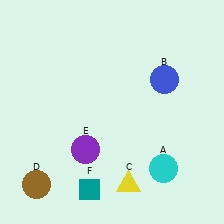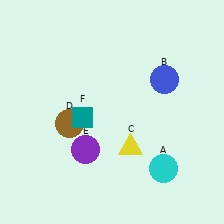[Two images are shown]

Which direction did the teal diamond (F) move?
The teal diamond (F) moved up.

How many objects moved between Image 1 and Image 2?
3 objects moved between the two images.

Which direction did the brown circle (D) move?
The brown circle (D) moved up.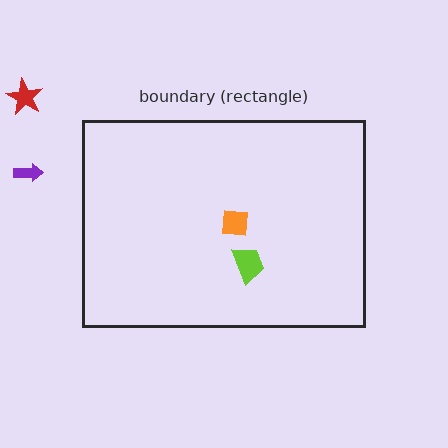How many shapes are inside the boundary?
2 inside, 2 outside.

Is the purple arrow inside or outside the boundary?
Outside.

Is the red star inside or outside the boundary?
Outside.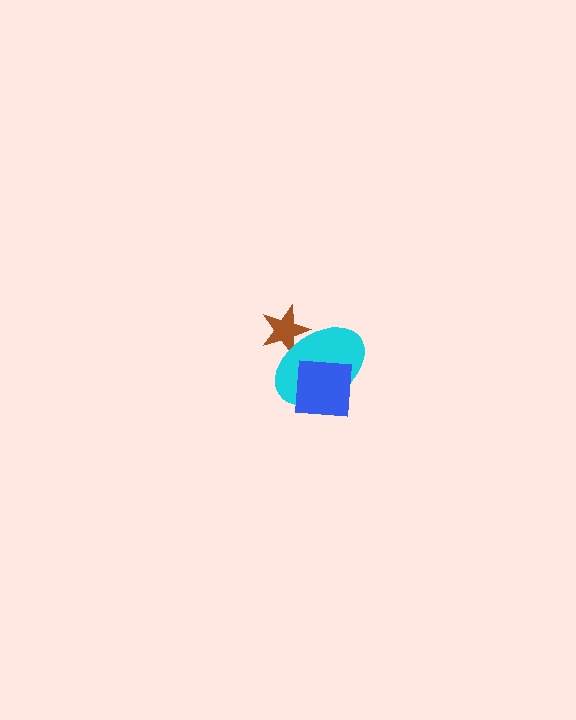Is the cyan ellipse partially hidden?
Yes, it is partially covered by another shape.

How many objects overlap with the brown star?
1 object overlaps with the brown star.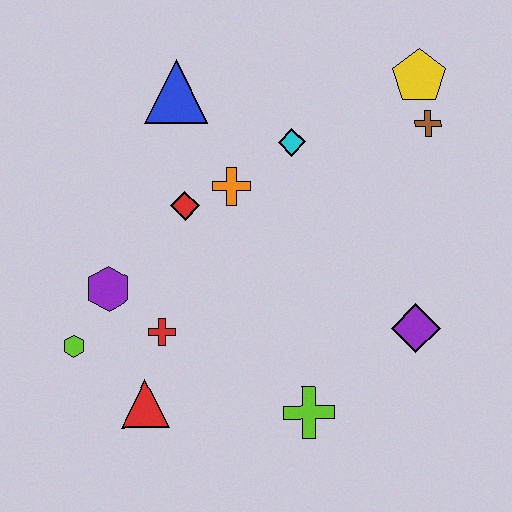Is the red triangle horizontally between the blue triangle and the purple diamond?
No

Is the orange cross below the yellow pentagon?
Yes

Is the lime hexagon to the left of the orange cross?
Yes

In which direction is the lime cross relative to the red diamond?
The lime cross is below the red diamond.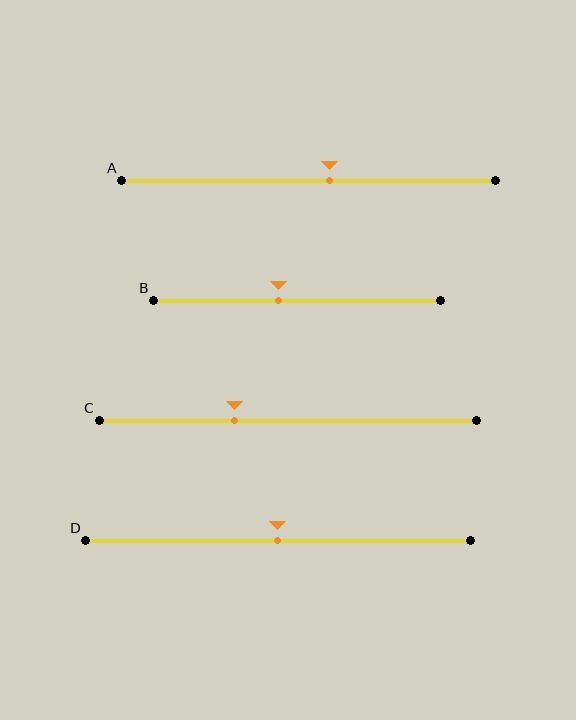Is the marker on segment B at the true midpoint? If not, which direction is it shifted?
No, the marker on segment B is shifted to the left by about 7% of the segment length.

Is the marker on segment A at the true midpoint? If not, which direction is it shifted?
No, the marker on segment A is shifted to the right by about 6% of the segment length.